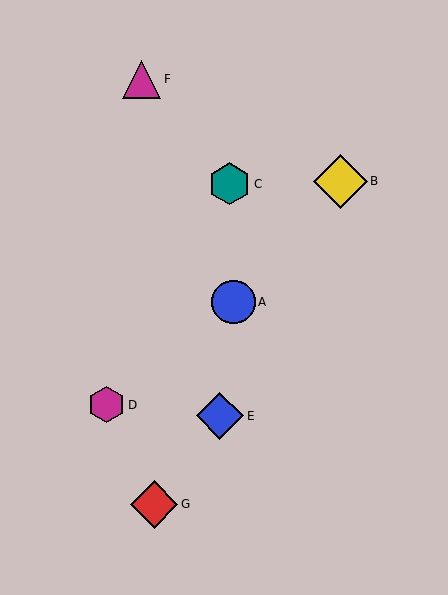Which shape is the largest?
The yellow diamond (labeled B) is the largest.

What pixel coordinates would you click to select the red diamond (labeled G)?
Click at (154, 504) to select the red diamond G.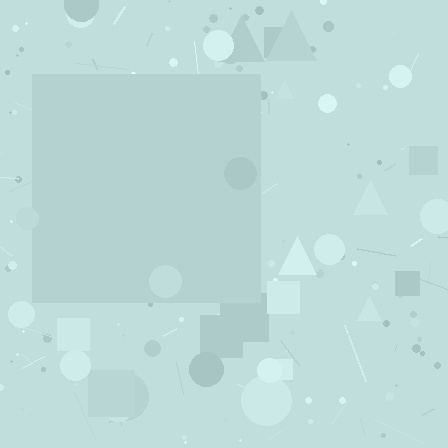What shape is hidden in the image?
A square is hidden in the image.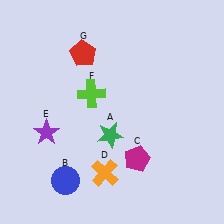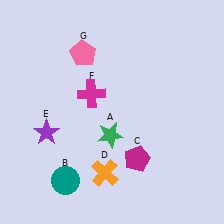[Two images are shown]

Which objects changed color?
B changed from blue to teal. F changed from lime to magenta. G changed from red to pink.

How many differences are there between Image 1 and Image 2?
There are 3 differences between the two images.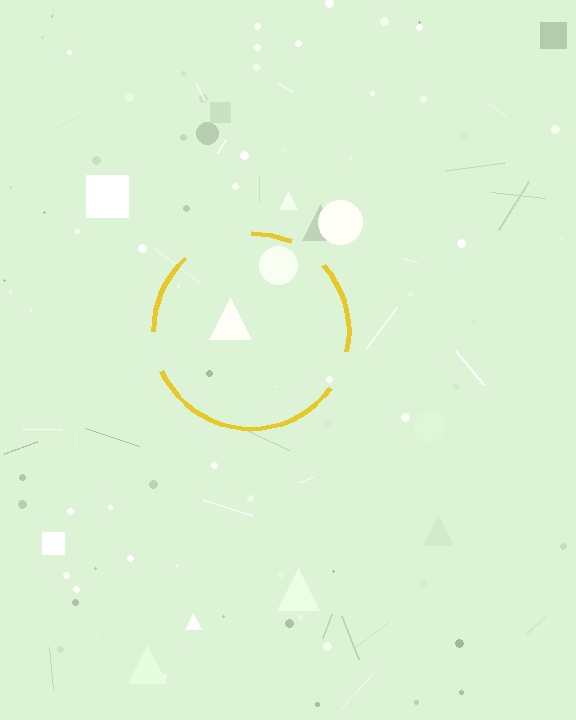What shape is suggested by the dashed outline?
The dashed outline suggests a circle.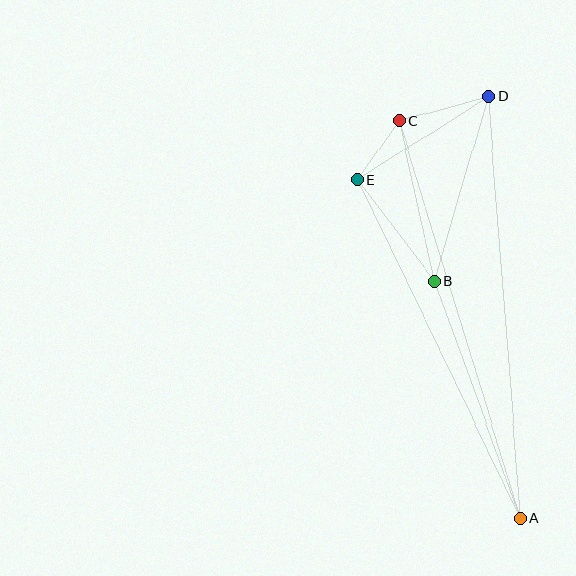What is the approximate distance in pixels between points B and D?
The distance between B and D is approximately 193 pixels.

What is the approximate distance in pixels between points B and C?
The distance between B and C is approximately 164 pixels.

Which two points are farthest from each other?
Points A and D are farthest from each other.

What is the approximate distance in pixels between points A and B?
The distance between A and B is approximately 252 pixels.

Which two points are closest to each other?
Points C and E are closest to each other.